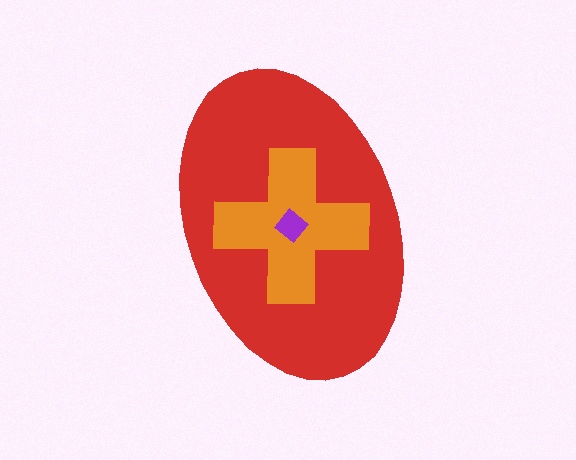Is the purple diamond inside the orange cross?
Yes.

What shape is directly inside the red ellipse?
The orange cross.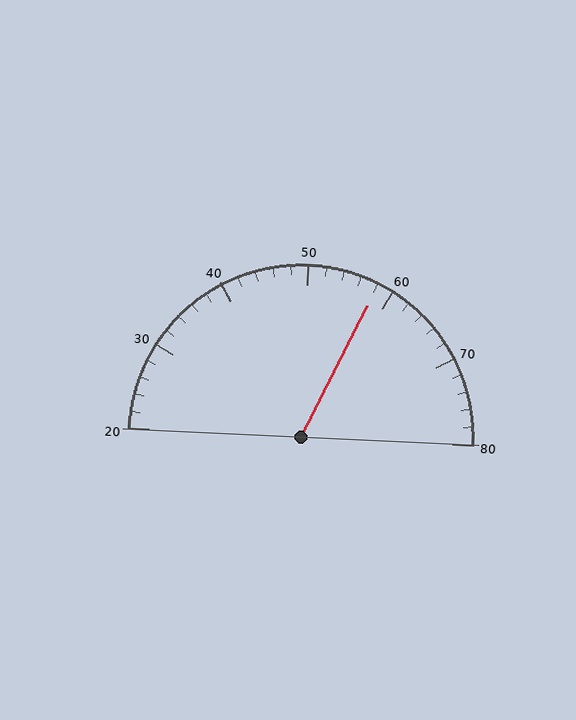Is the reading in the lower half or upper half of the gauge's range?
The reading is in the upper half of the range (20 to 80).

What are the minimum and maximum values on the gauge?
The gauge ranges from 20 to 80.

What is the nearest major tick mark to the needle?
The nearest major tick mark is 60.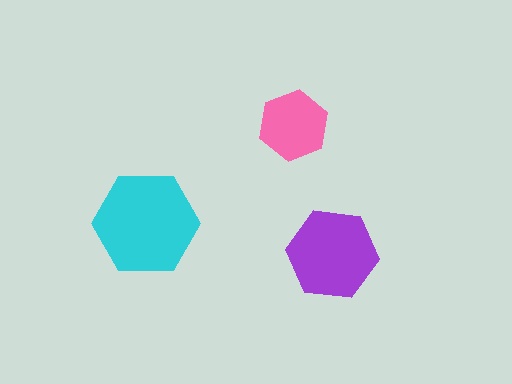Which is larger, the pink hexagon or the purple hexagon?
The purple one.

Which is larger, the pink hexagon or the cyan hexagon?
The cyan one.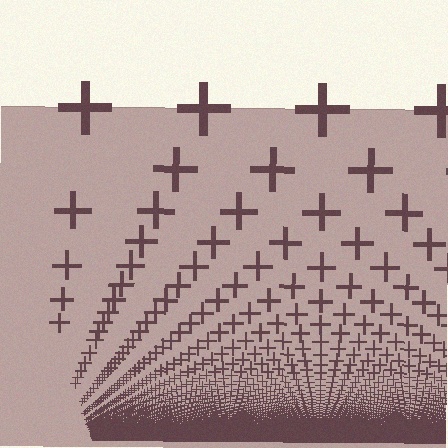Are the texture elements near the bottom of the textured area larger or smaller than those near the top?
Smaller. The gradient is inverted — elements near the bottom are smaller and denser.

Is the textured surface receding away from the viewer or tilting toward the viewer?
The surface appears to tilt toward the viewer. Texture elements get larger and sparser toward the top.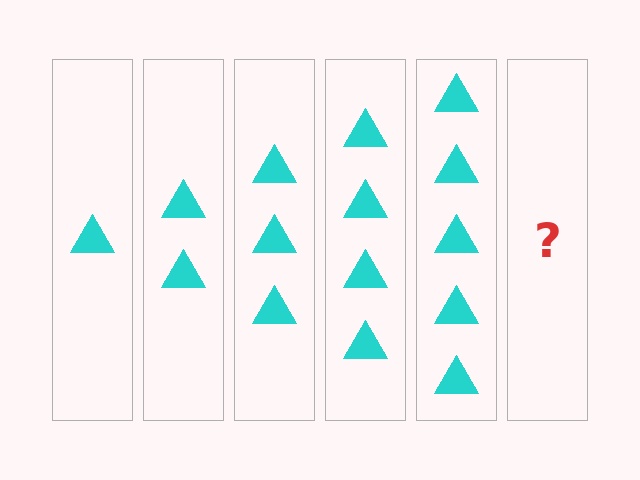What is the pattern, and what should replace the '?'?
The pattern is that each step adds one more triangle. The '?' should be 6 triangles.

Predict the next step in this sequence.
The next step is 6 triangles.